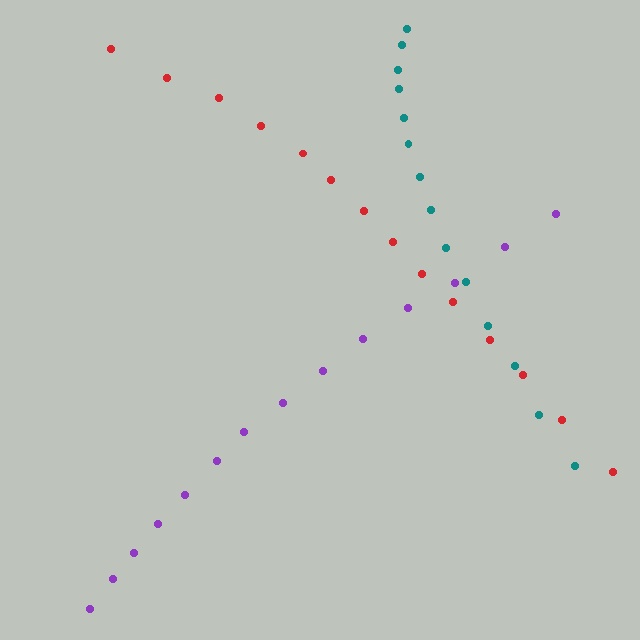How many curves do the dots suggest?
There are 3 distinct paths.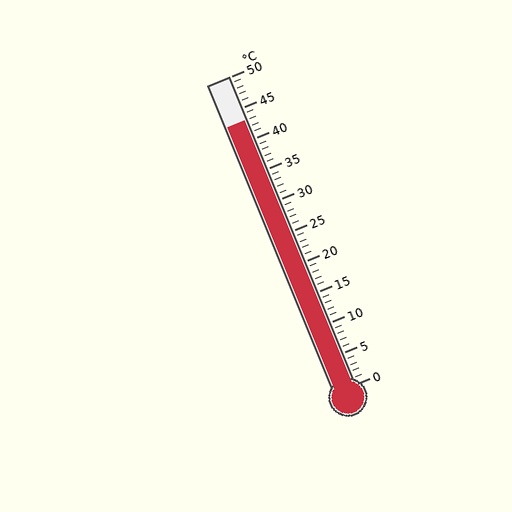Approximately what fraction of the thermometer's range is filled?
The thermometer is filled to approximately 85% of its range.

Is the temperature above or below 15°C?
The temperature is above 15°C.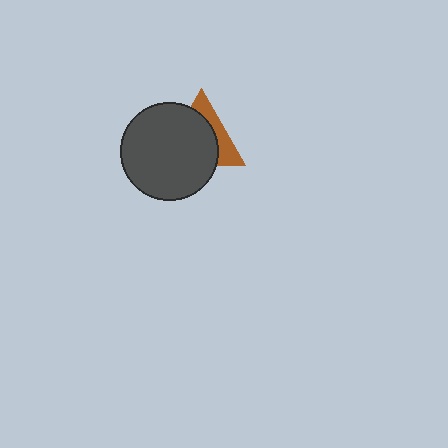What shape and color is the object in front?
The object in front is a dark gray circle.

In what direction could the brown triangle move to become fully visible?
The brown triangle could move toward the upper-right. That would shift it out from behind the dark gray circle entirely.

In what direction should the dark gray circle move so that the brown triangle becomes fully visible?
The dark gray circle should move toward the lower-left. That is the shortest direction to clear the overlap and leave the brown triangle fully visible.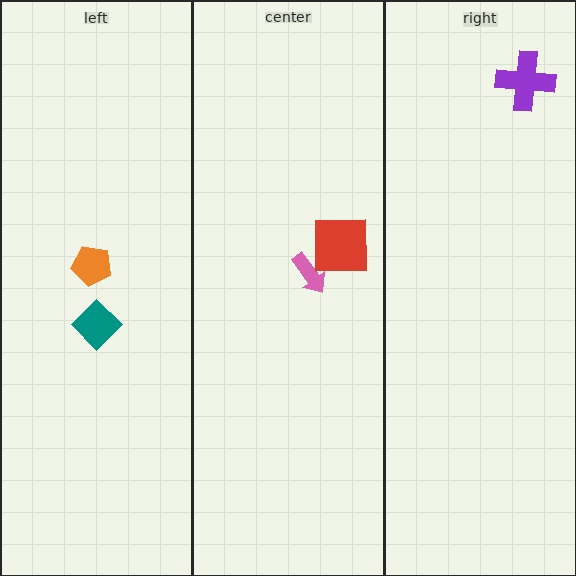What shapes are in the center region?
The pink arrow, the red square.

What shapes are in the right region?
The purple cross.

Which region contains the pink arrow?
The center region.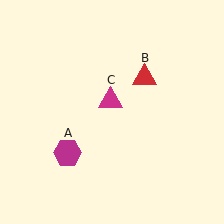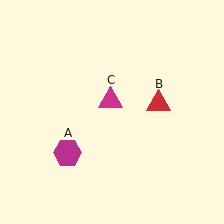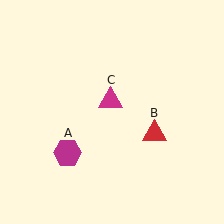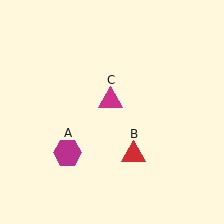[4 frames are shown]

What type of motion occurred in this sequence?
The red triangle (object B) rotated clockwise around the center of the scene.